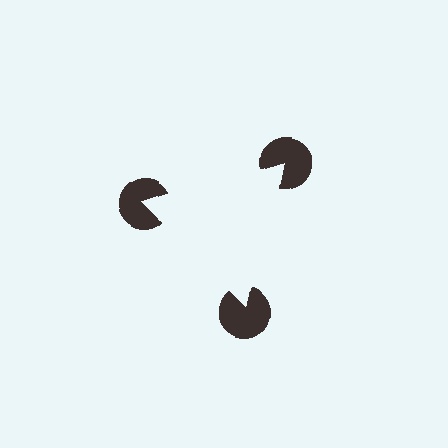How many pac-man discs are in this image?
There are 3 — one at each vertex of the illusory triangle.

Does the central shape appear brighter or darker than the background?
It typically appears slightly brighter than the background, even though no actual brightness change is drawn.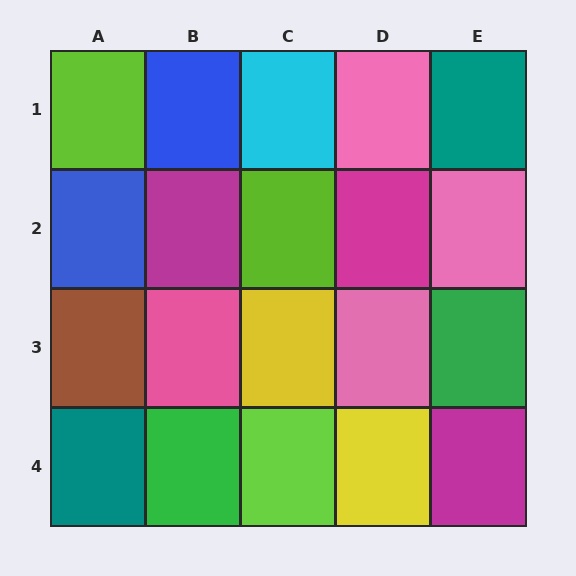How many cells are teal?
2 cells are teal.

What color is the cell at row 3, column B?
Pink.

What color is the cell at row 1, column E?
Teal.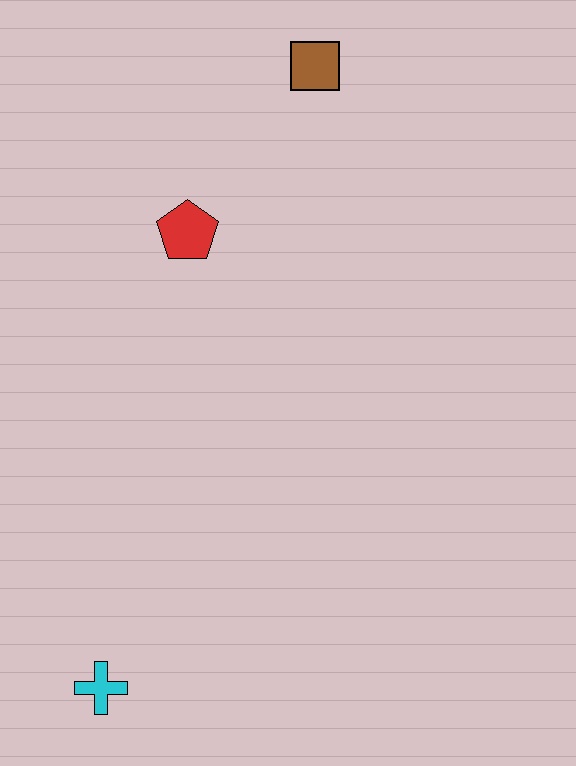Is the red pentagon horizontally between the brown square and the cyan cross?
Yes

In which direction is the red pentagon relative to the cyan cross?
The red pentagon is above the cyan cross.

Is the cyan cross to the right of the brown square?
No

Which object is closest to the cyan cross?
The red pentagon is closest to the cyan cross.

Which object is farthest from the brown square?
The cyan cross is farthest from the brown square.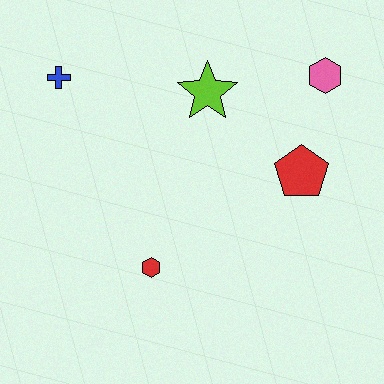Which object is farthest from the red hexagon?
The pink hexagon is farthest from the red hexagon.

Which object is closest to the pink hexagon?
The red pentagon is closest to the pink hexagon.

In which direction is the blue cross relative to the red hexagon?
The blue cross is above the red hexagon.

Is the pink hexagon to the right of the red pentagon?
Yes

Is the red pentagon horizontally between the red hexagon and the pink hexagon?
Yes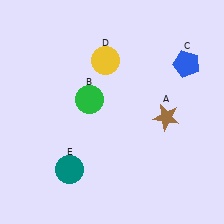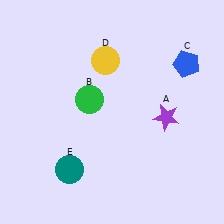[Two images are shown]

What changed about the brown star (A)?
In Image 1, A is brown. In Image 2, it changed to purple.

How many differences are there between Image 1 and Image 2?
There is 1 difference between the two images.